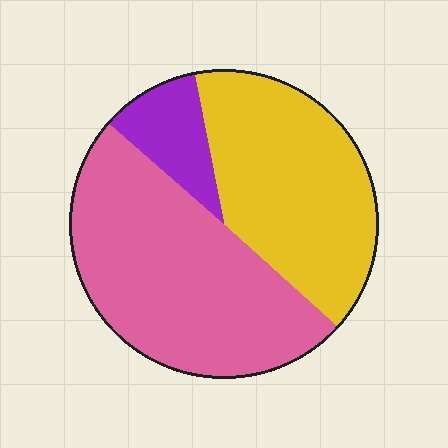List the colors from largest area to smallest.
From largest to smallest: pink, yellow, purple.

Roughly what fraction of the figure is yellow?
Yellow takes up about two fifths (2/5) of the figure.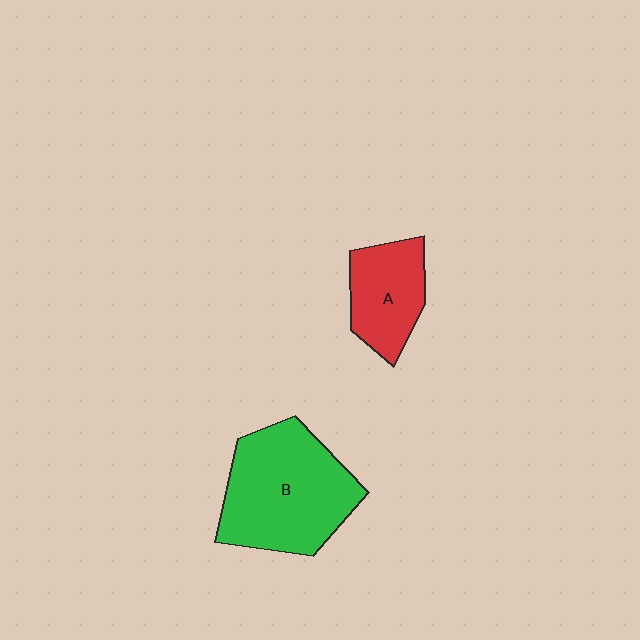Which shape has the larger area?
Shape B (green).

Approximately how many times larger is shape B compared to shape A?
Approximately 1.9 times.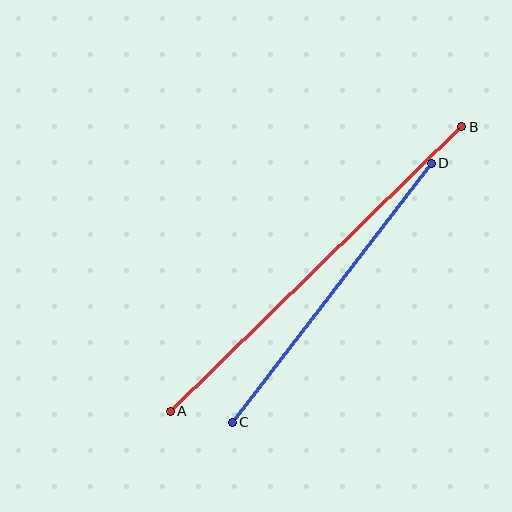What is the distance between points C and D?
The distance is approximately 327 pixels.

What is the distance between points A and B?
The distance is approximately 407 pixels.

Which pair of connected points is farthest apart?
Points A and B are farthest apart.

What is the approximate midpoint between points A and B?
The midpoint is at approximately (316, 269) pixels.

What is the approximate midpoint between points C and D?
The midpoint is at approximately (332, 293) pixels.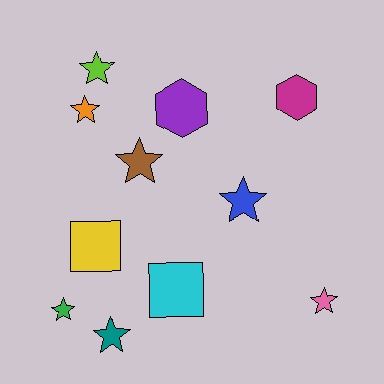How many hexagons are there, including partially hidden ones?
There are 2 hexagons.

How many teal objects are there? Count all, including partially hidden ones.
There is 1 teal object.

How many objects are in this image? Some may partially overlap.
There are 11 objects.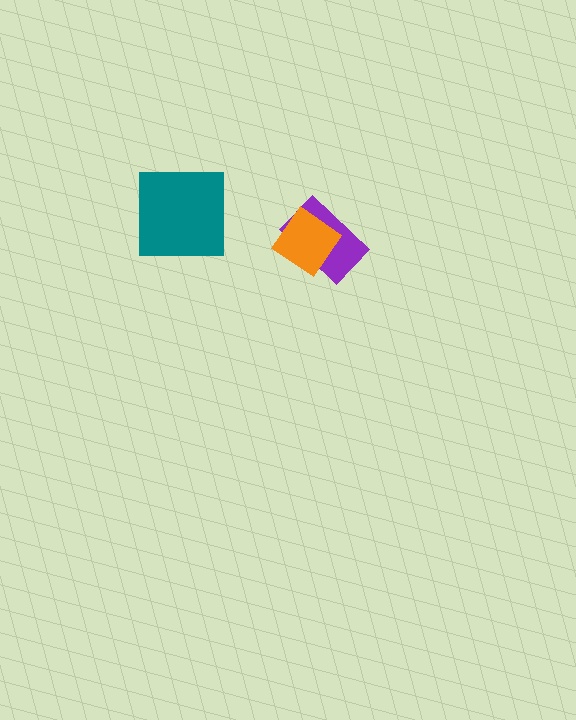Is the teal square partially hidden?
No, no other shape covers it.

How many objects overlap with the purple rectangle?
1 object overlaps with the purple rectangle.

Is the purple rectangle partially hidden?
Yes, it is partially covered by another shape.